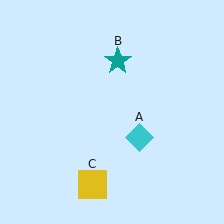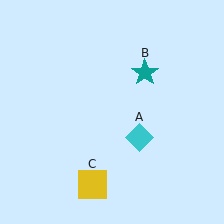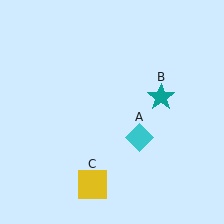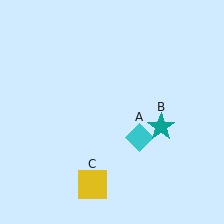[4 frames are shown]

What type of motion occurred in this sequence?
The teal star (object B) rotated clockwise around the center of the scene.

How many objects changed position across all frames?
1 object changed position: teal star (object B).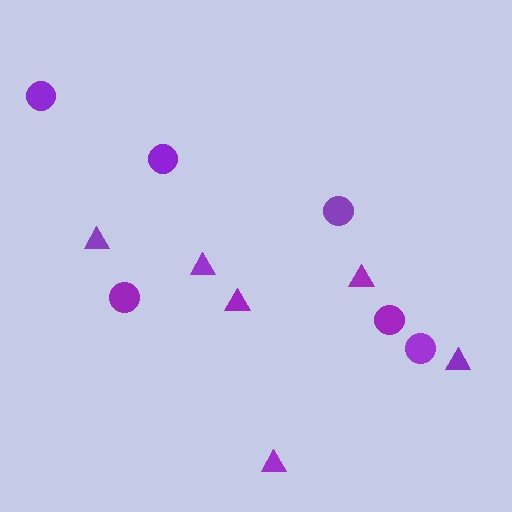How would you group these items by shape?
There are 2 groups: one group of triangles (6) and one group of circles (6).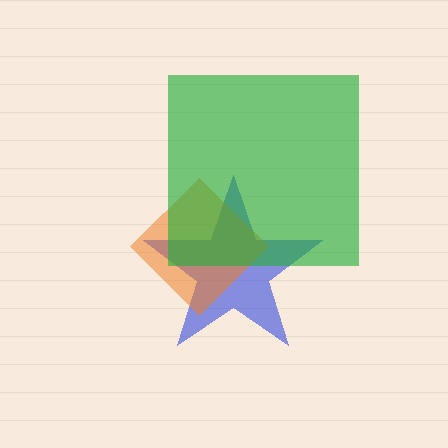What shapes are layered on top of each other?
The layered shapes are: a blue star, an orange diamond, a green square.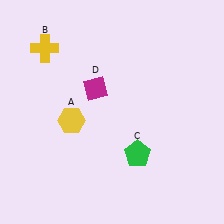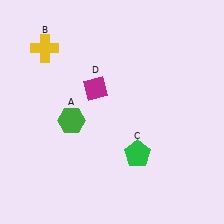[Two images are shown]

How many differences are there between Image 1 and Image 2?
There is 1 difference between the two images.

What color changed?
The hexagon (A) changed from yellow in Image 1 to green in Image 2.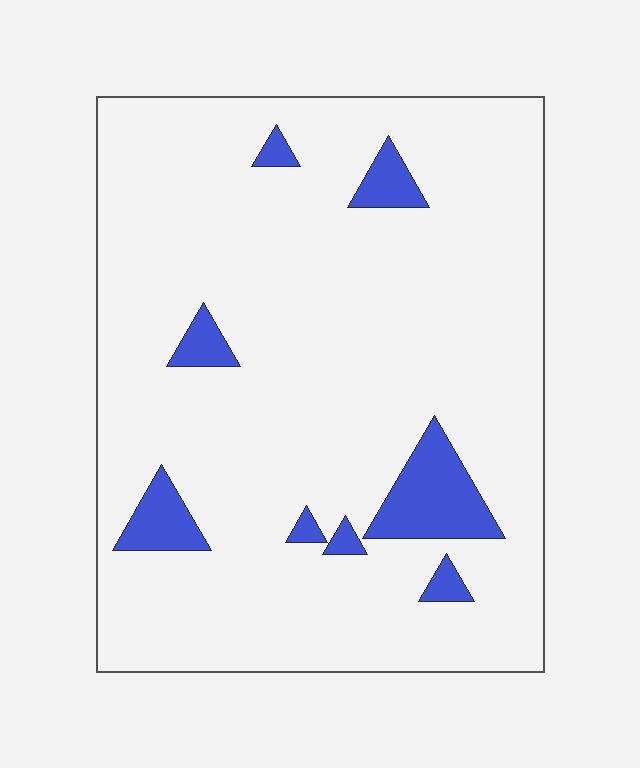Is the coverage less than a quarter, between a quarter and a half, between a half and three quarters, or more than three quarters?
Less than a quarter.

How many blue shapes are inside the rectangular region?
8.